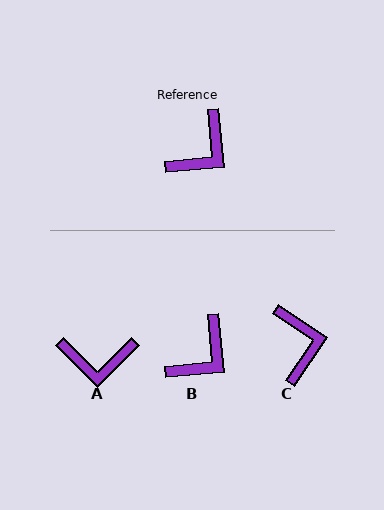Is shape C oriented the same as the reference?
No, it is off by about 51 degrees.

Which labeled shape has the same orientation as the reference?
B.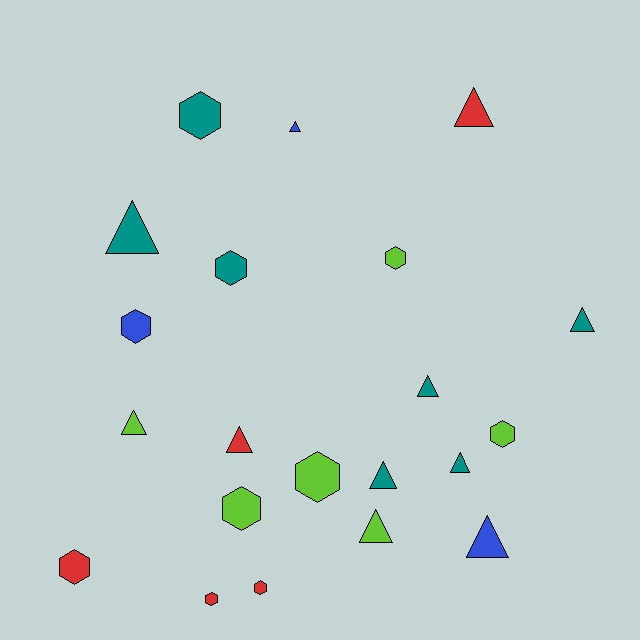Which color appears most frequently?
Teal, with 7 objects.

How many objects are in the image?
There are 21 objects.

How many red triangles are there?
There are 2 red triangles.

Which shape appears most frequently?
Triangle, with 11 objects.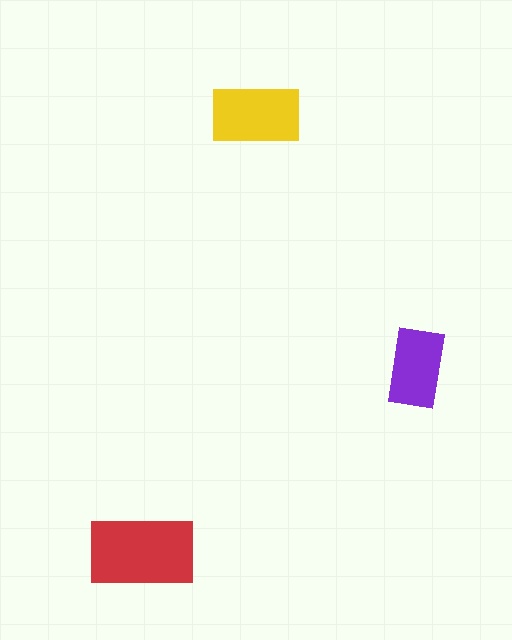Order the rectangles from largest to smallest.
the red one, the yellow one, the purple one.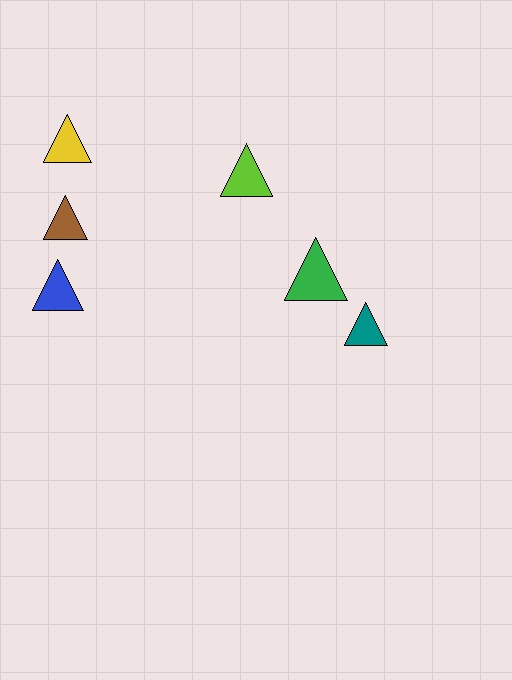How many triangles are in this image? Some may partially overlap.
There are 6 triangles.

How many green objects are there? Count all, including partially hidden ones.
There is 1 green object.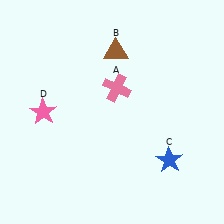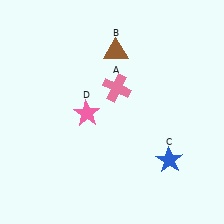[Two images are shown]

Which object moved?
The pink star (D) moved right.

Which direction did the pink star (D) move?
The pink star (D) moved right.